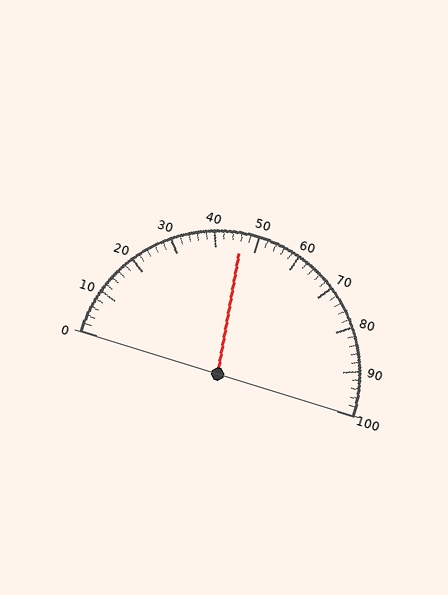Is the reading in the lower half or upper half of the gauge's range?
The reading is in the lower half of the range (0 to 100).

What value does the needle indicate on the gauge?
The needle indicates approximately 46.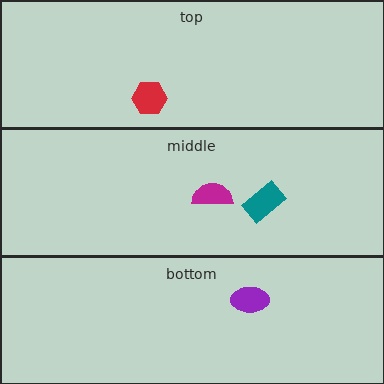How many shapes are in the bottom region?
1.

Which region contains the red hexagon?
The top region.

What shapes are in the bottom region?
The purple ellipse.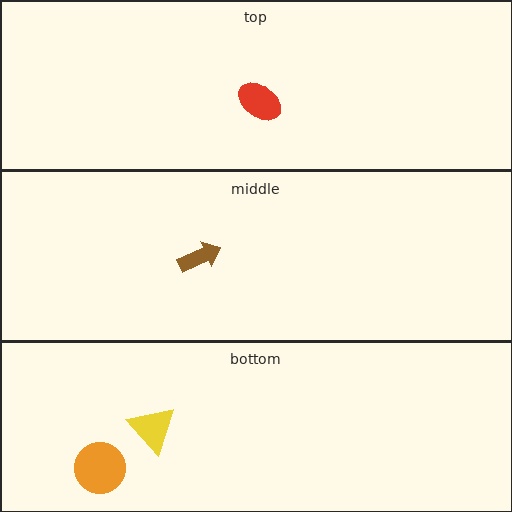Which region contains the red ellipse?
The top region.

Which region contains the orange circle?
The bottom region.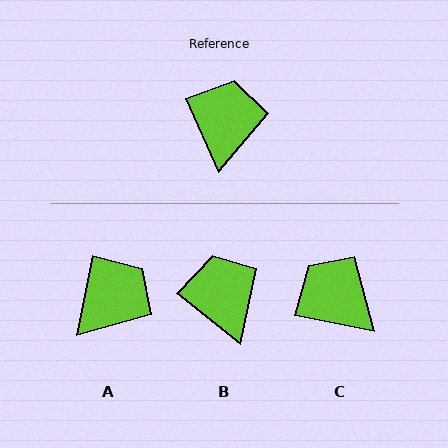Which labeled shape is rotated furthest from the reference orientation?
C, about 55 degrees away.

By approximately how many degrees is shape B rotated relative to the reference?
Approximately 27 degrees counter-clockwise.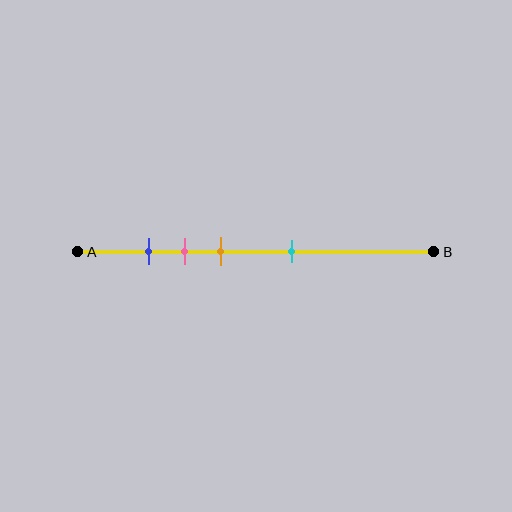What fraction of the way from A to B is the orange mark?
The orange mark is approximately 40% (0.4) of the way from A to B.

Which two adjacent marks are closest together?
The blue and pink marks are the closest adjacent pair.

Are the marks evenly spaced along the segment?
No, the marks are not evenly spaced.